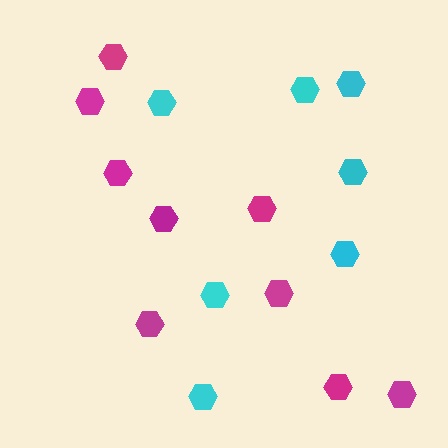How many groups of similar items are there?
There are 2 groups: one group of cyan hexagons (7) and one group of magenta hexagons (9).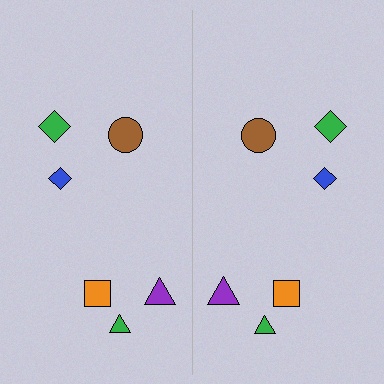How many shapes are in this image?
There are 12 shapes in this image.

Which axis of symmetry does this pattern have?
The pattern has a vertical axis of symmetry running through the center of the image.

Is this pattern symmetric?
Yes, this pattern has bilateral (reflection) symmetry.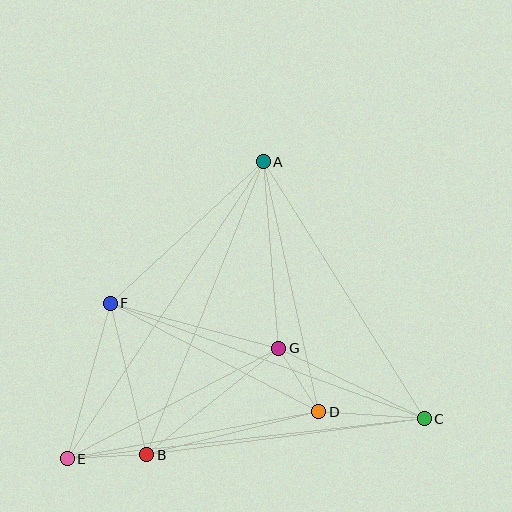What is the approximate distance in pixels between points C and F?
The distance between C and F is approximately 335 pixels.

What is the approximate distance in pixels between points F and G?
The distance between F and G is approximately 175 pixels.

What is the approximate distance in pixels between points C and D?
The distance between C and D is approximately 106 pixels.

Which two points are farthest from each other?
Points C and E are farthest from each other.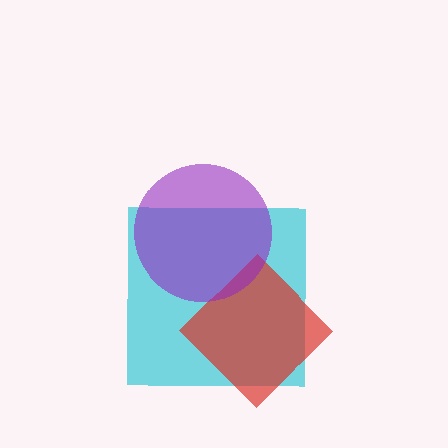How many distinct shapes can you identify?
There are 3 distinct shapes: a cyan square, a red diamond, a purple circle.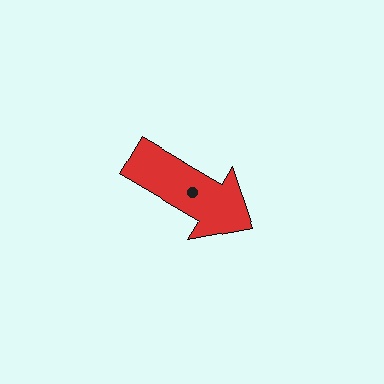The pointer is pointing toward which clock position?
Roughly 4 o'clock.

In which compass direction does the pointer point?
Southeast.